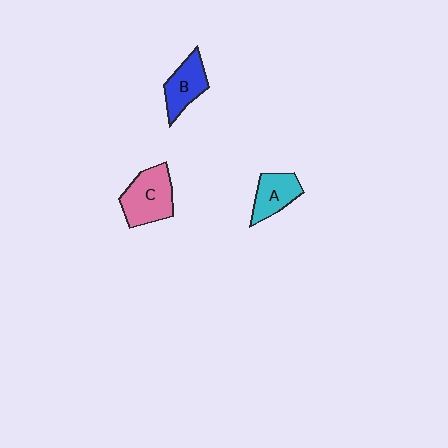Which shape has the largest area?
Shape C (pink).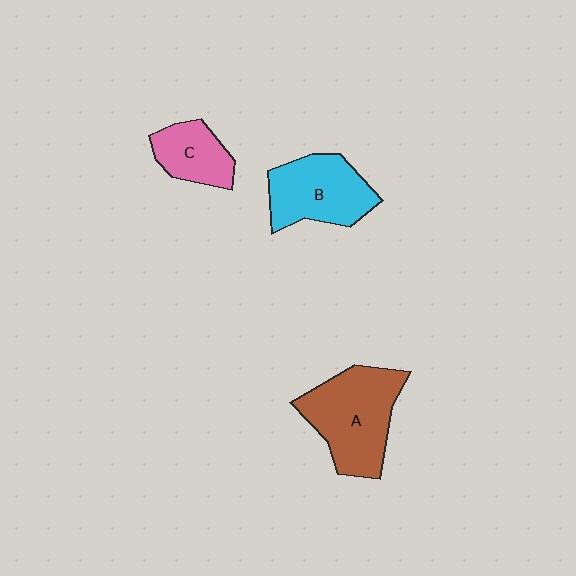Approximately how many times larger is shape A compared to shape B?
Approximately 1.3 times.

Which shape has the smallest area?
Shape C (pink).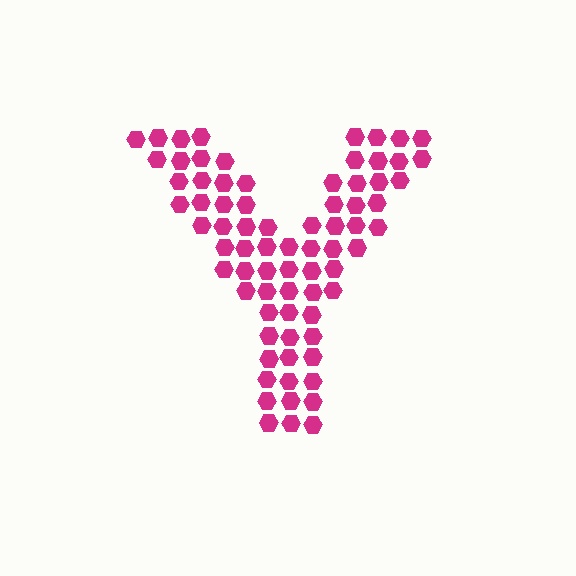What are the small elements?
The small elements are hexagons.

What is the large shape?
The large shape is the letter Y.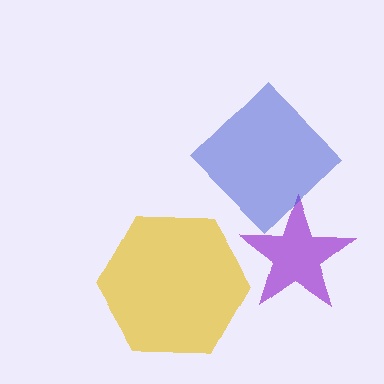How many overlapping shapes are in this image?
There are 3 overlapping shapes in the image.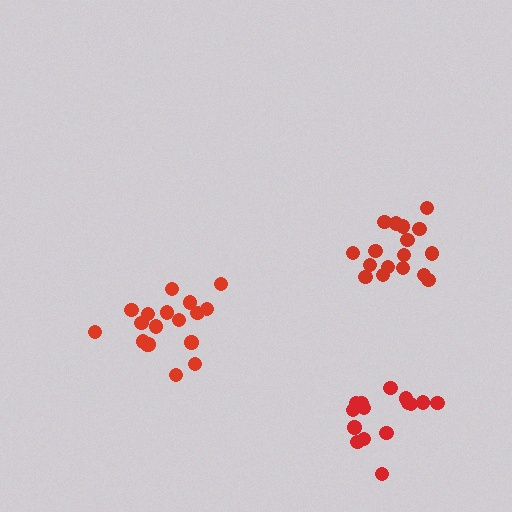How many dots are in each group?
Group 1: 17 dots, Group 2: 18 dots, Group 3: 15 dots (50 total).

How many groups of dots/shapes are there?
There are 3 groups.